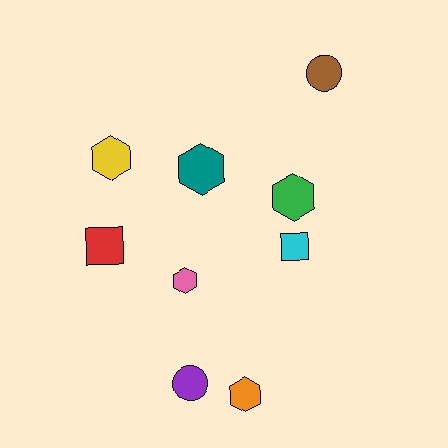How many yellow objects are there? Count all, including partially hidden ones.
There is 1 yellow object.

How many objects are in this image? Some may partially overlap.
There are 9 objects.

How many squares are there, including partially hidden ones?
There are 2 squares.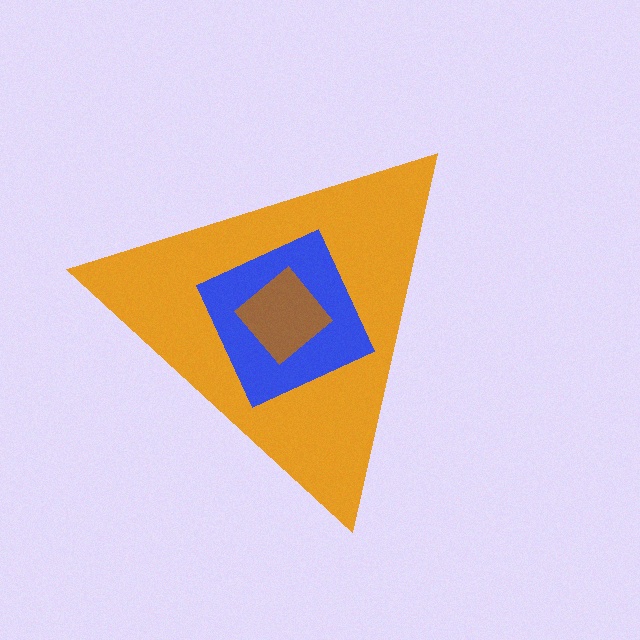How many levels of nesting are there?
3.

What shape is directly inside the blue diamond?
The brown diamond.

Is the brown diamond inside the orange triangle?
Yes.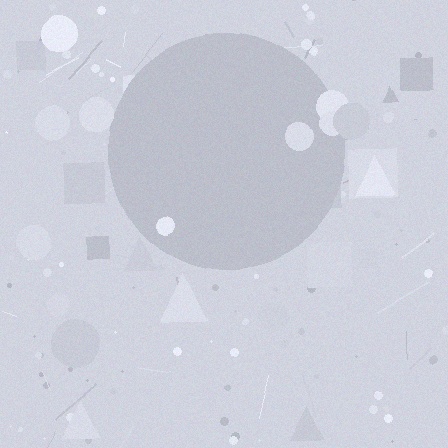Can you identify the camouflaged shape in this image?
The camouflaged shape is a circle.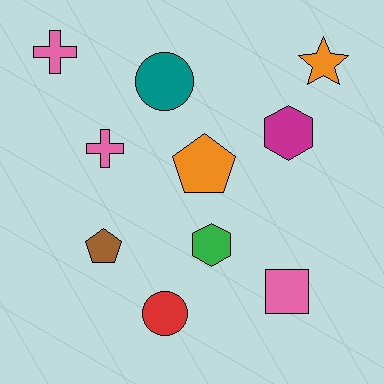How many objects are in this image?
There are 10 objects.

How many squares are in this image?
There is 1 square.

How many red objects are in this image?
There is 1 red object.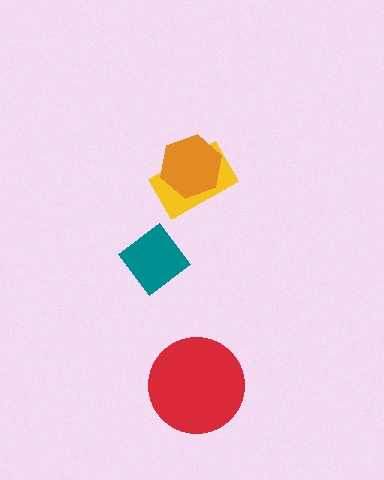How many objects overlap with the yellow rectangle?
1 object overlaps with the yellow rectangle.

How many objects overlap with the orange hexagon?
1 object overlaps with the orange hexagon.